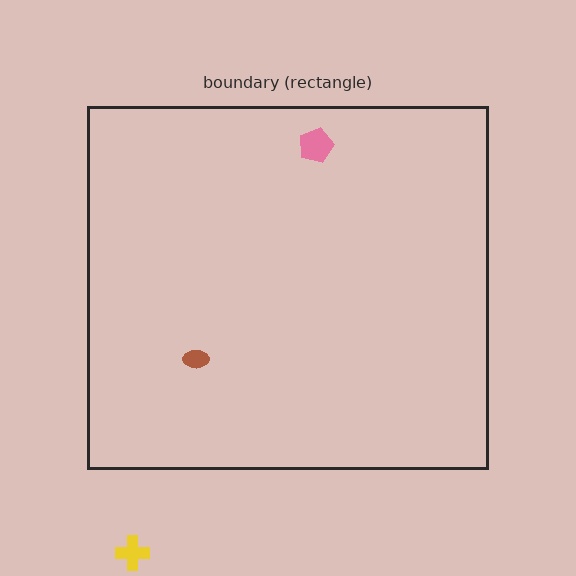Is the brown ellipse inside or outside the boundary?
Inside.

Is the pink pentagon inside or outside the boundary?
Inside.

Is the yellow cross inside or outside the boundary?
Outside.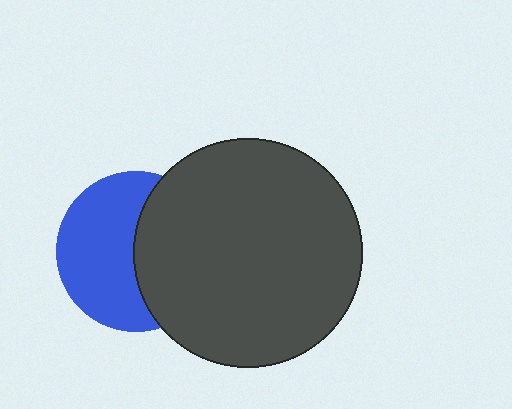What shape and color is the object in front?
The object in front is a dark gray circle.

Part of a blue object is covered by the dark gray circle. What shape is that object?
It is a circle.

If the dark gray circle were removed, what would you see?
You would see the complete blue circle.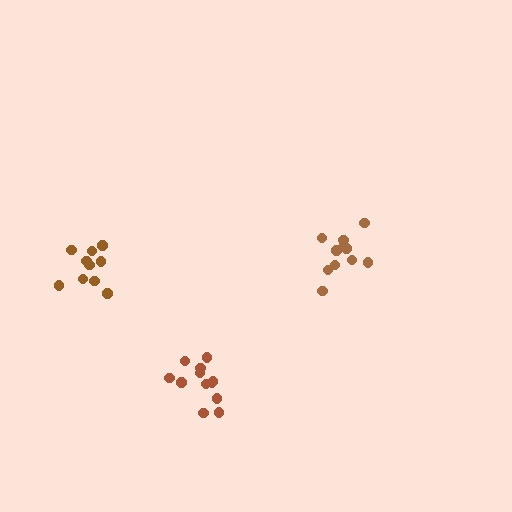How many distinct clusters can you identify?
There are 3 distinct clusters.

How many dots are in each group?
Group 1: 10 dots, Group 2: 12 dots, Group 3: 12 dots (34 total).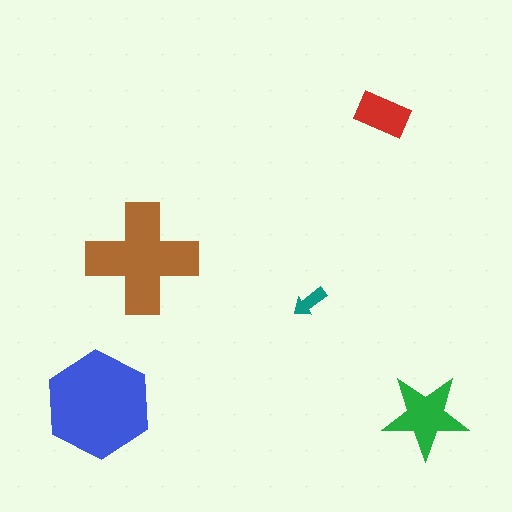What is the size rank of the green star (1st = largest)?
3rd.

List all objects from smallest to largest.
The teal arrow, the red rectangle, the green star, the brown cross, the blue hexagon.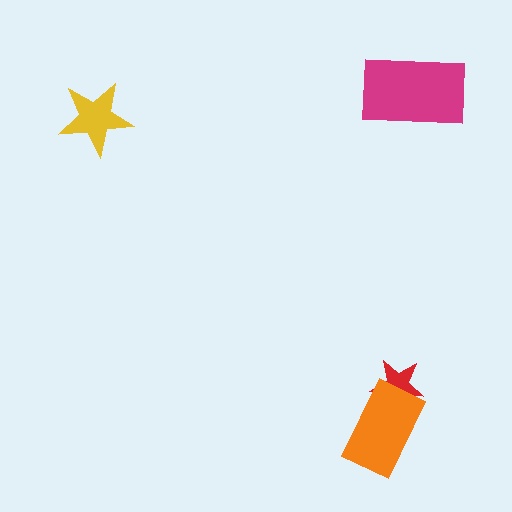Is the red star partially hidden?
Yes, it is partially covered by another shape.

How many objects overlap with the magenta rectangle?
0 objects overlap with the magenta rectangle.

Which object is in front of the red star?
The orange rectangle is in front of the red star.